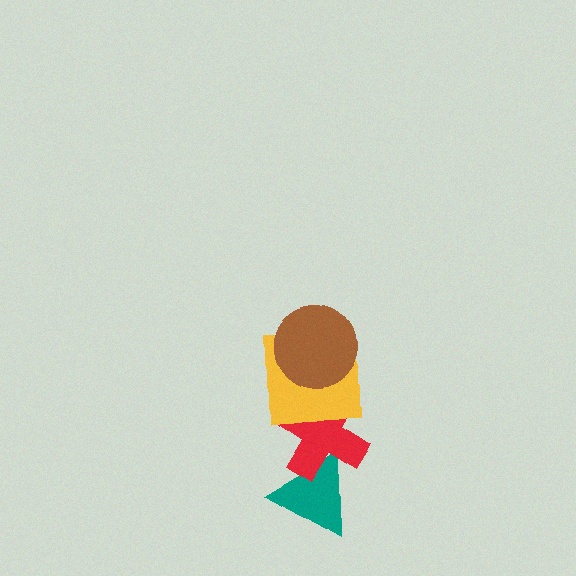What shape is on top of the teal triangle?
The red cross is on top of the teal triangle.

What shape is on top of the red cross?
The yellow square is on top of the red cross.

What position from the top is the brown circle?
The brown circle is 1st from the top.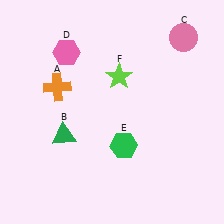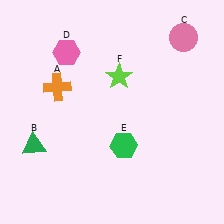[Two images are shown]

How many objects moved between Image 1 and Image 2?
1 object moved between the two images.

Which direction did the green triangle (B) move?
The green triangle (B) moved left.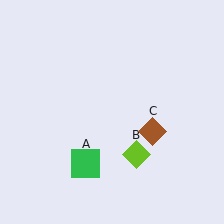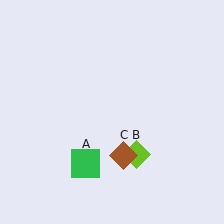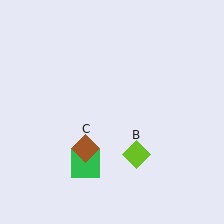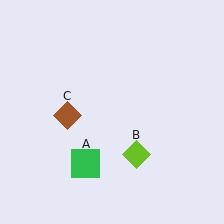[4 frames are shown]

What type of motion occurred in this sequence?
The brown diamond (object C) rotated clockwise around the center of the scene.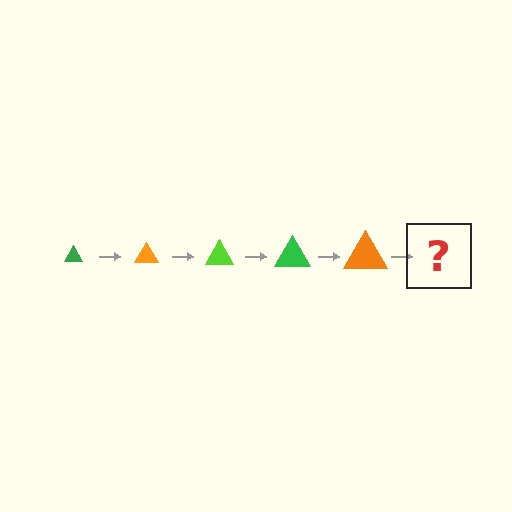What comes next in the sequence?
The next element should be a lime triangle, larger than the previous one.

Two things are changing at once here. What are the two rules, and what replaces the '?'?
The two rules are that the triangle grows larger each step and the color cycles through green, orange, and lime. The '?' should be a lime triangle, larger than the previous one.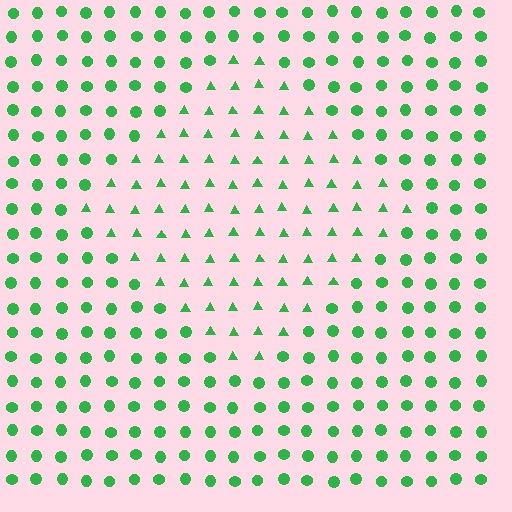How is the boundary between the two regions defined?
The boundary is defined by a change in element shape: triangles inside vs. circles outside. All elements share the same color and spacing.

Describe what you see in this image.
The image is filled with small green elements arranged in a uniform grid. A diamond-shaped region contains triangles, while the surrounding area contains circles. The boundary is defined purely by the change in element shape.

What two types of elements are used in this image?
The image uses triangles inside the diamond region and circles outside it.